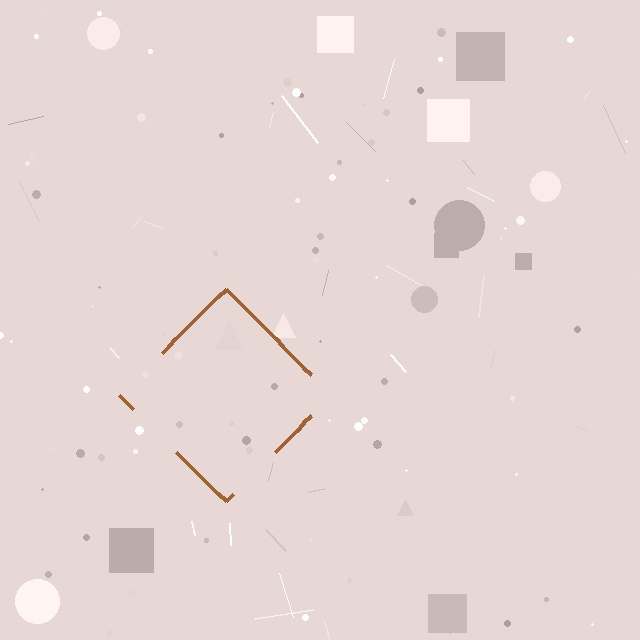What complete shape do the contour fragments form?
The contour fragments form a diamond.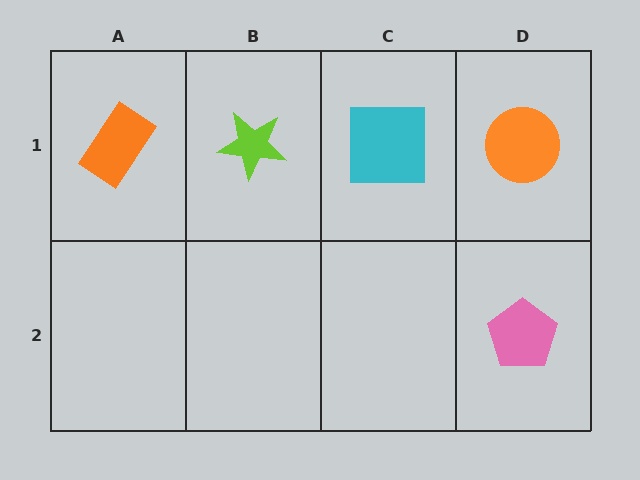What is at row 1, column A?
An orange rectangle.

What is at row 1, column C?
A cyan square.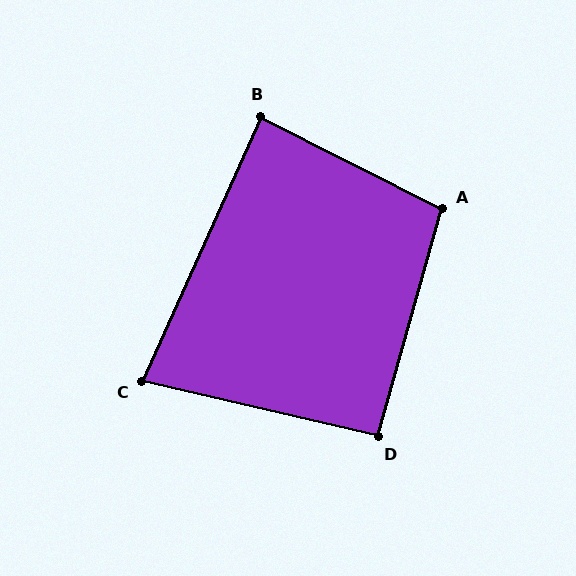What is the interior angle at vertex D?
Approximately 93 degrees (approximately right).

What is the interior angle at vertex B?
Approximately 87 degrees (approximately right).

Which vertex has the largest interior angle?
A, at approximately 101 degrees.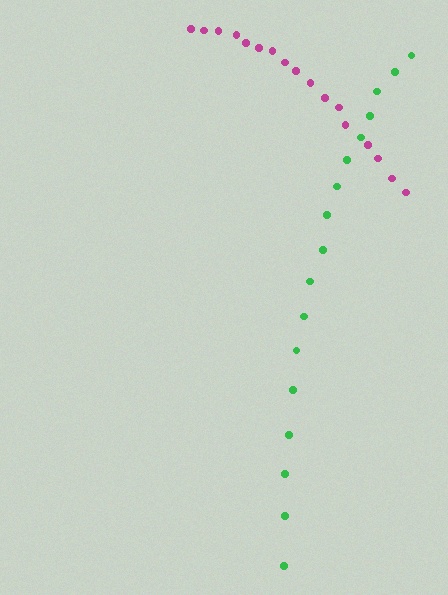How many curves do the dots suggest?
There are 2 distinct paths.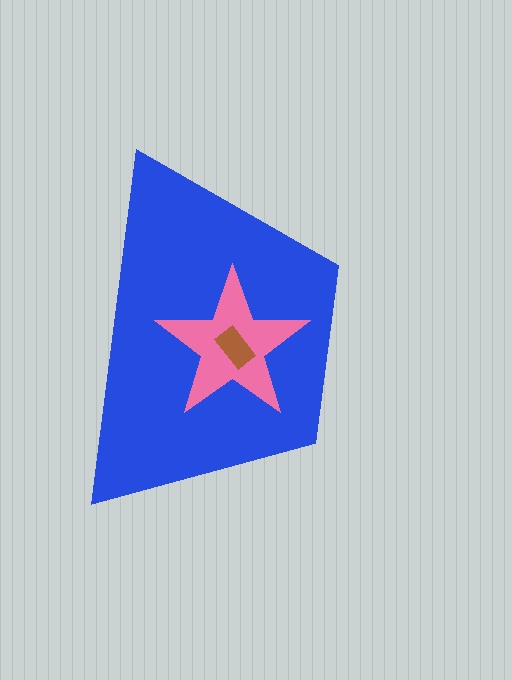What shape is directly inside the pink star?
The brown rectangle.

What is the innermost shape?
The brown rectangle.